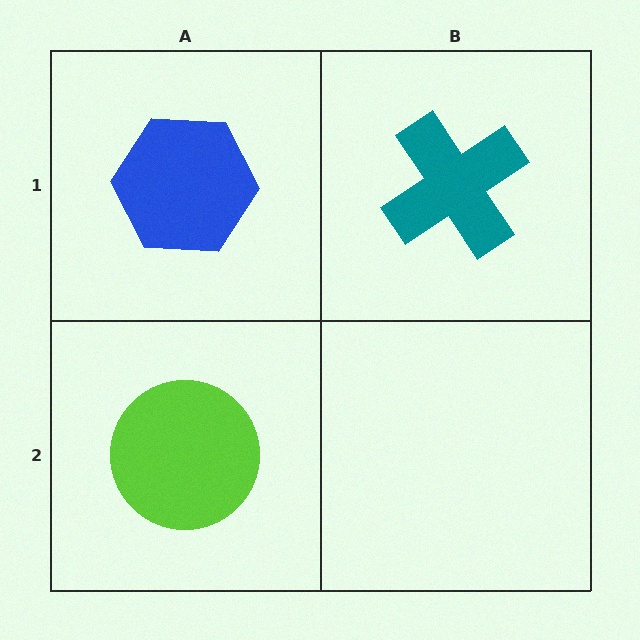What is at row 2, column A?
A lime circle.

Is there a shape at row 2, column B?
No, that cell is empty.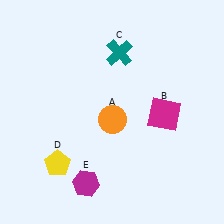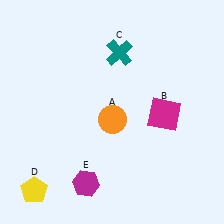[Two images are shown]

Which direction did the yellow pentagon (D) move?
The yellow pentagon (D) moved down.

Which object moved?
The yellow pentagon (D) moved down.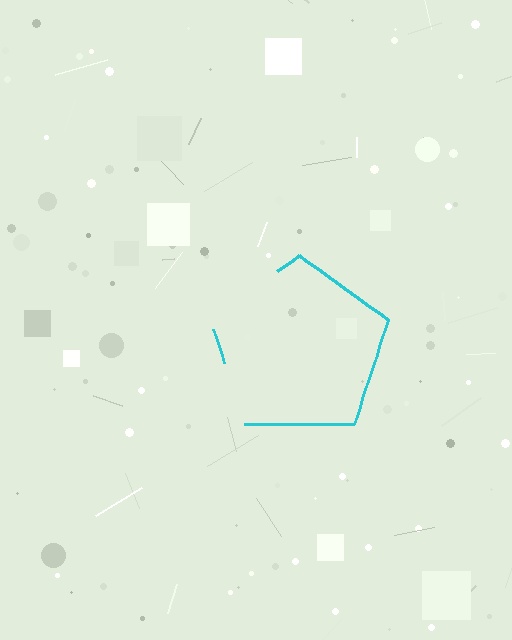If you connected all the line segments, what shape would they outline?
They would outline a pentagon.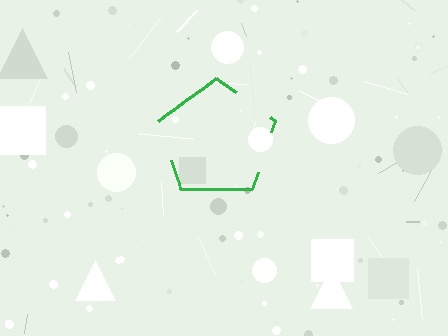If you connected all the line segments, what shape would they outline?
They would outline a pentagon.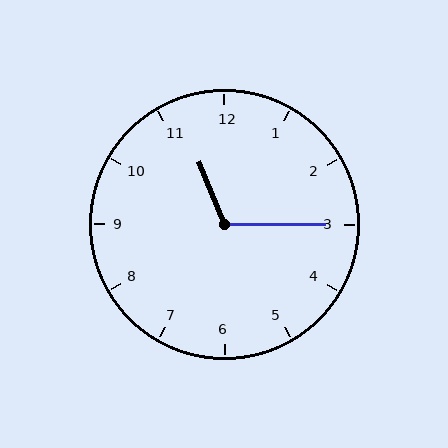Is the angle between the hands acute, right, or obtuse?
It is obtuse.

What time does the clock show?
11:15.